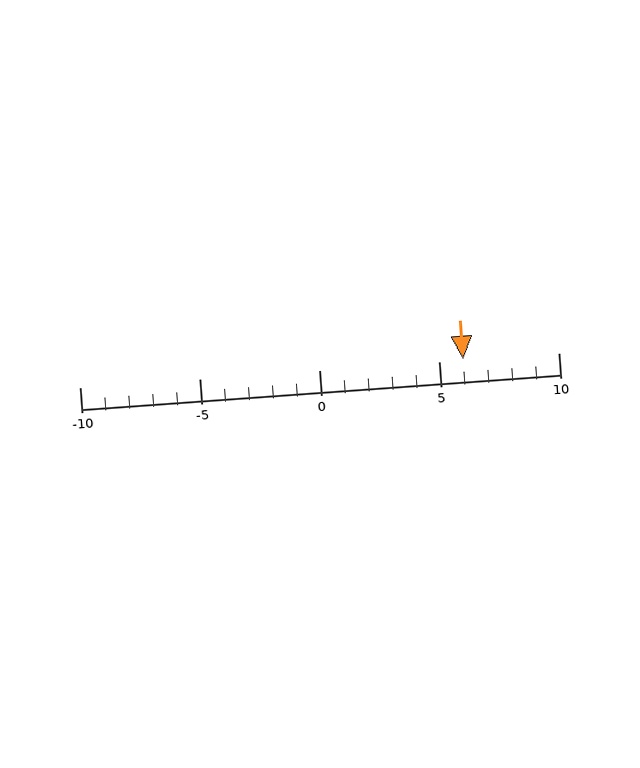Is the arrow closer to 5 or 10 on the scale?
The arrow is closer to 5.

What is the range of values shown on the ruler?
The ruler shows values from -10 to 10.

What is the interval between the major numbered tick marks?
The major tick marks are spaced 5 units apart.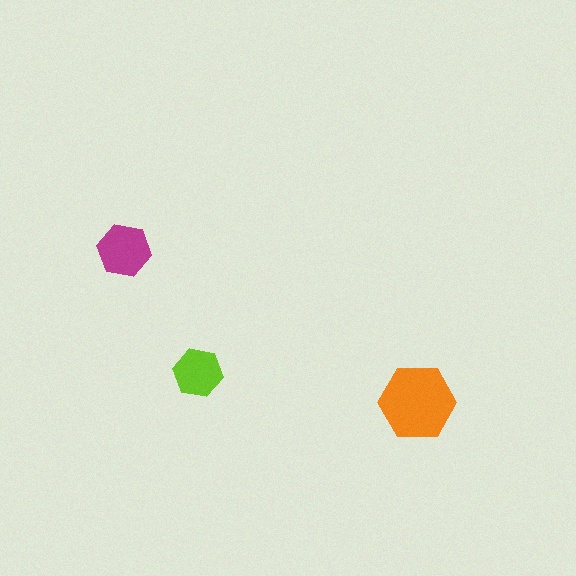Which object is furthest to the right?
The orange hexagon is rightmost.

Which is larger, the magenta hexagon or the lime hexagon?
The magenta one.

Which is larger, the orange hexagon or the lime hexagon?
The orange one.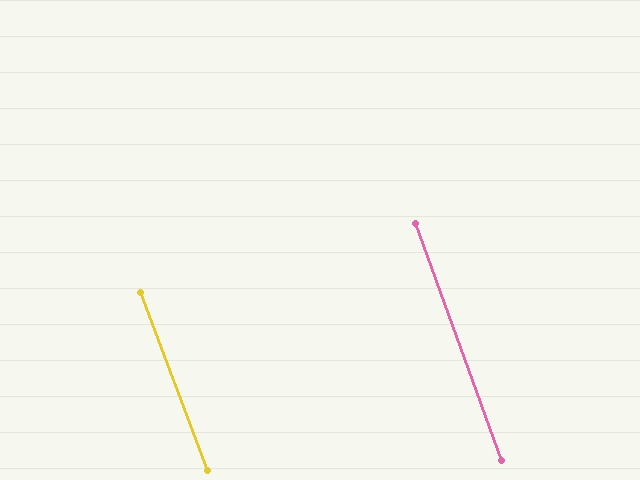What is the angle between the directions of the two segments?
Approximately 1 degree.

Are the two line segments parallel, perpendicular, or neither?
Parallel — their directions differ by only 0.8°.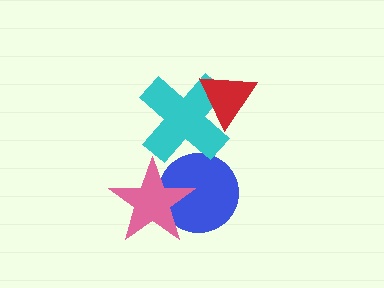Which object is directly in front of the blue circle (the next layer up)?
The pink star is directly in front of the blue circle.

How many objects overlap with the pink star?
1 object overlaps with the pink star.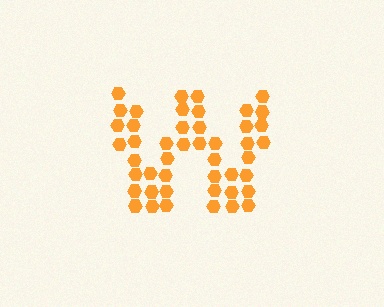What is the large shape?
The large shape is the letter W.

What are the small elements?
The small elements are hexagons.